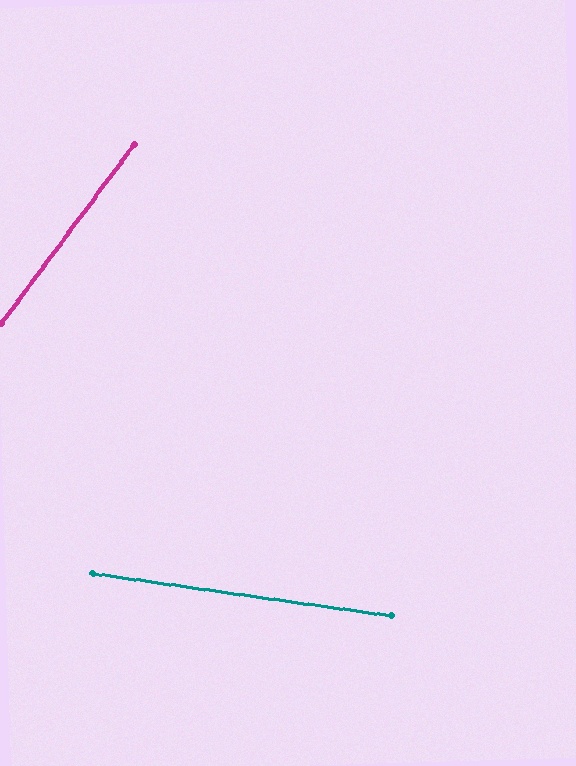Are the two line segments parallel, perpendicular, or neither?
Neither parallel nor perpendicular — they differ by about 61°.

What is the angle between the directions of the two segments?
Approximately 61 degrees.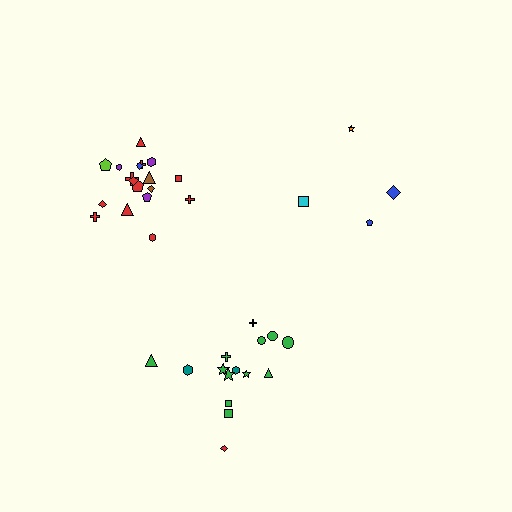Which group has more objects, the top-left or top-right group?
The top-left group.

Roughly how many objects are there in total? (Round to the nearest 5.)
Roughly 35 objects in total.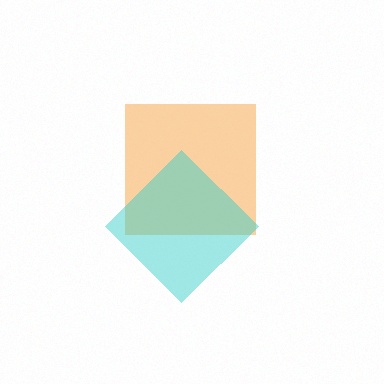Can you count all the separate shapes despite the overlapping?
Yes, there are 2 separate shapes.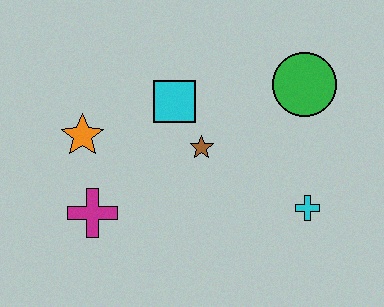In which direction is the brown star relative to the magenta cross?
The brown star is to the right of the magenta cross.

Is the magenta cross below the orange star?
Yes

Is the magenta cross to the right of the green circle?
No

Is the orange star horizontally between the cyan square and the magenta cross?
No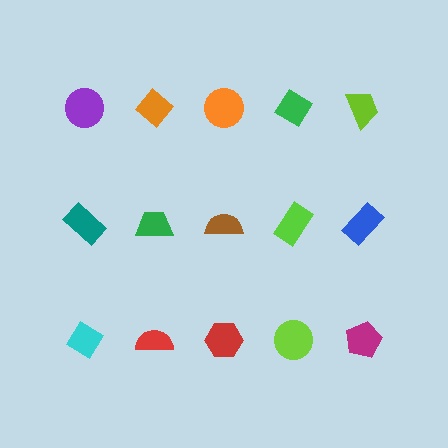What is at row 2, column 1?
A teal rectangle.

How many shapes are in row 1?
5 shapes.